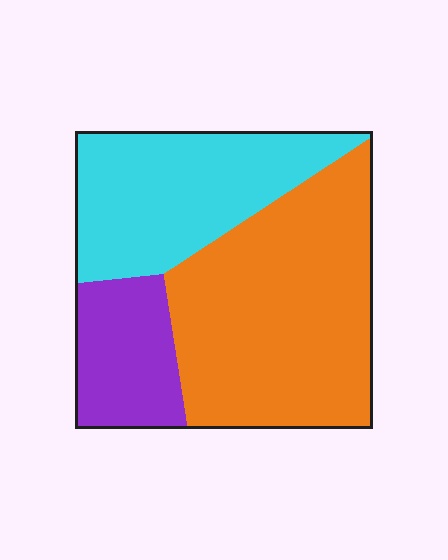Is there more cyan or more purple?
Cyan.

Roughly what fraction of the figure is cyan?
Cyan takes up about one third (1/3) of the figure.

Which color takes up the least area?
Purple, at roughly 15%.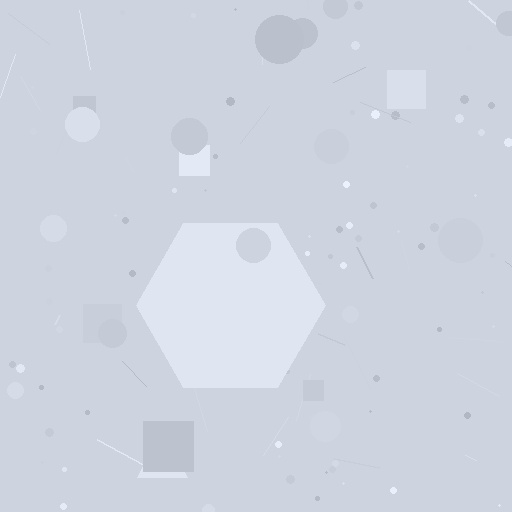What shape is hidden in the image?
A hexagon is hidden in the image.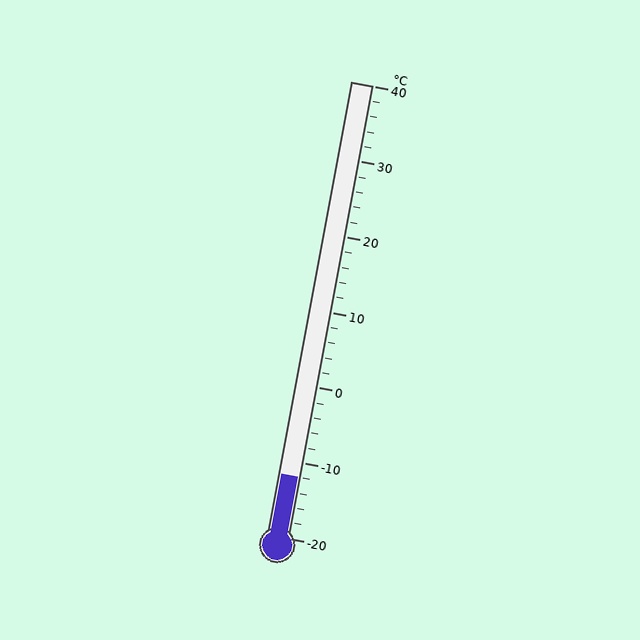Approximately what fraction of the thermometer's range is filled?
The thermometer is filled to approximately 15% of its range.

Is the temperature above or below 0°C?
The temperature is below 0°C.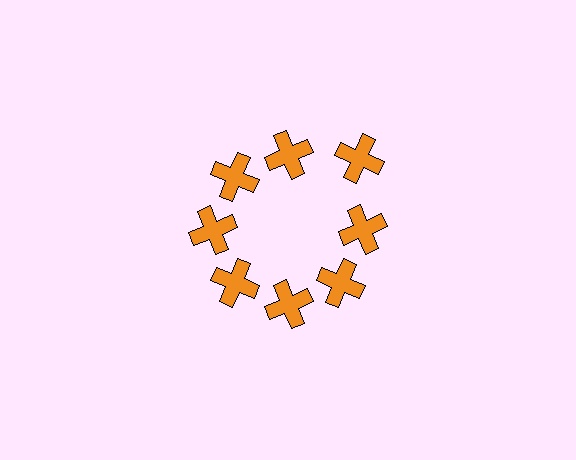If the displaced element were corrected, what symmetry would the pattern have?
It would have 8-fold rotational symmetry — the pattern would map onto itself every 45 degrees.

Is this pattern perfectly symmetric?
No. The 8 orange crosses are arranged in a ring, but one element near the 2 o'clock position is pushed outward from the center, breaking the 8-fold rotational symmetry.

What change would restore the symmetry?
The symmetry would be restored by moving it inward, back onto the ring so that all 8 crosses sit at equal angles and equal distance from the center.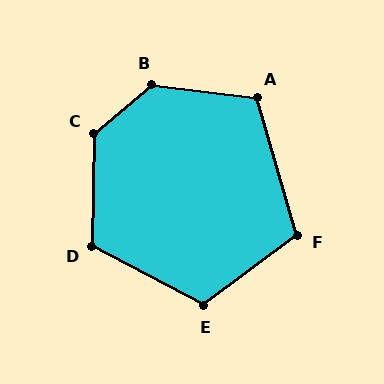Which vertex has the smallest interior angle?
F, at approximately 110 degrees.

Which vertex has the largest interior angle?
B, at approximately 133 degrees.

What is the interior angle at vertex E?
Approximately 115 degrees (obtuse).